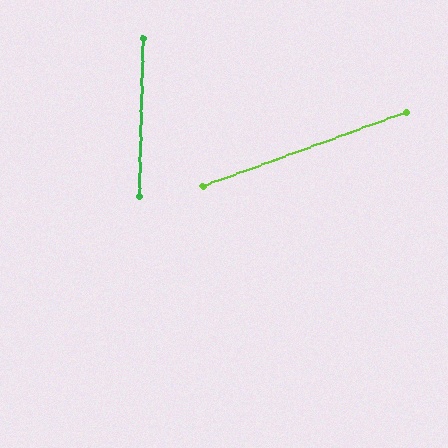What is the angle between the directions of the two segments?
Approximately 69 degrees.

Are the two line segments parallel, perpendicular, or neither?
Neither parallel nor perpendicular — they differ by about 69°.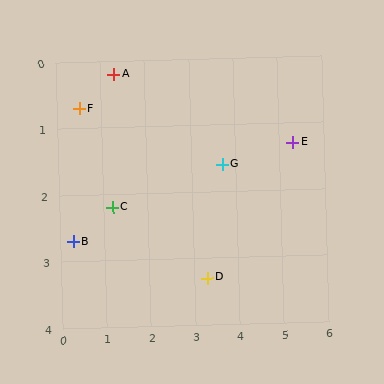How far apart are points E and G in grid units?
Points E and G are about 1.6 grid units apart.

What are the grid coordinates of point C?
Point C is at approximately (1.2, 2.2).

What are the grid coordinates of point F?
Point F is at approximately (0.5, 0.7).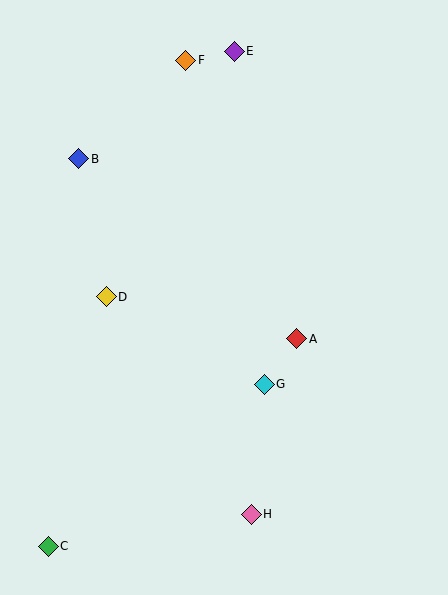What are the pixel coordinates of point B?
Point B is at (78, 159).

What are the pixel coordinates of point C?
Point C is at (49, 547).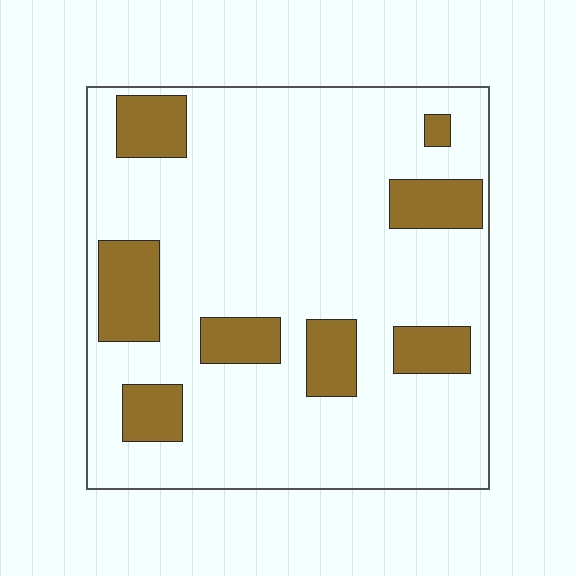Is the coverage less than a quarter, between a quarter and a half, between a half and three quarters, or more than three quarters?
Less than a quarter.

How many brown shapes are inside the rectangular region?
8.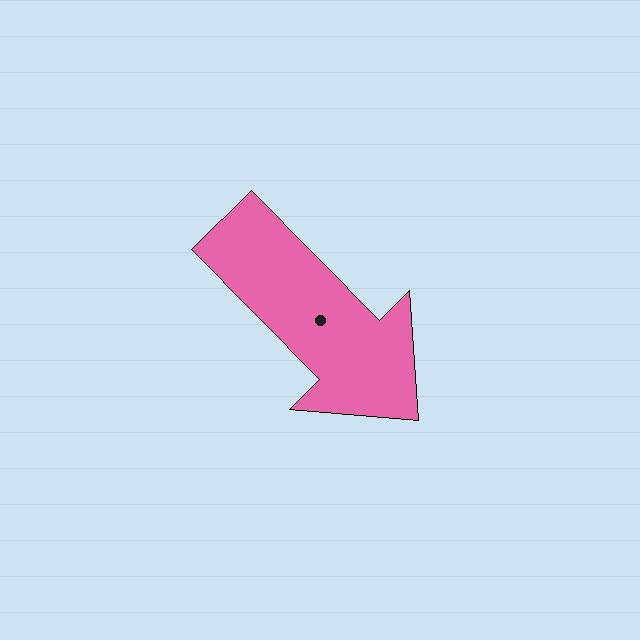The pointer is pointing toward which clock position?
Roughly 5 o'clock.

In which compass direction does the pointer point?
Southeast.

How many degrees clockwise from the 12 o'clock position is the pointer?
Approximately 135 degrees.